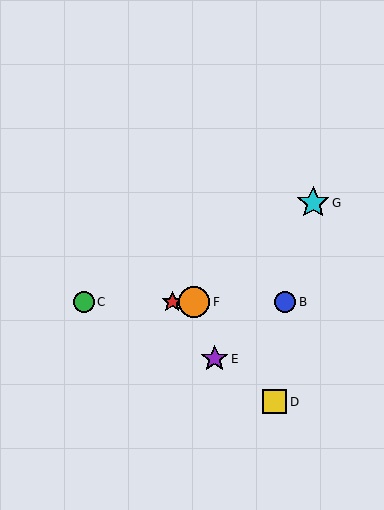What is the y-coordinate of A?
Object A is at y≈302.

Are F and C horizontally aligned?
Yes, both are at y≈302.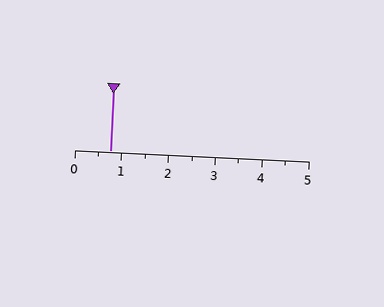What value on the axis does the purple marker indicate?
The marker indicates approximately 0.8.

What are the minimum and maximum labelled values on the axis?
The axis runs from 0 to 5.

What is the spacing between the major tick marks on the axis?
The major ticks are spaced 1 apart.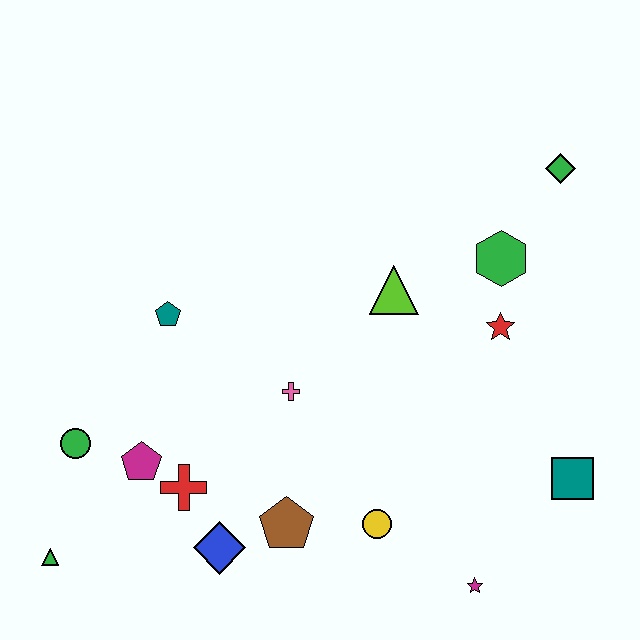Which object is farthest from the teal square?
The green triangle is farthest from the teal square.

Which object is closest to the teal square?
The magenta star is closest to the teal square.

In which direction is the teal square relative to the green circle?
The teal square is to the right of the green circle.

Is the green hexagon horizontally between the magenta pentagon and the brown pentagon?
No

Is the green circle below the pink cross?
Yes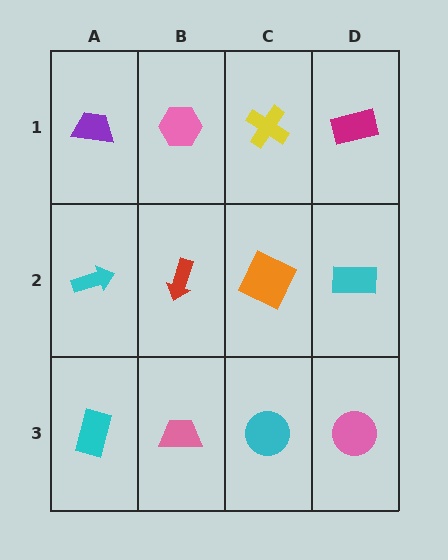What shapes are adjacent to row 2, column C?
A yellow cross (row 1, column C), a cyan circle (row 3, column C), a red arrow (row 2, column B), a cyan rectangle (row 2, column D).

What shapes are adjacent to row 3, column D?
A cyan rectangle (row 2, column D), a cyan circle (row 3, column C).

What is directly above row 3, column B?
A red arrow.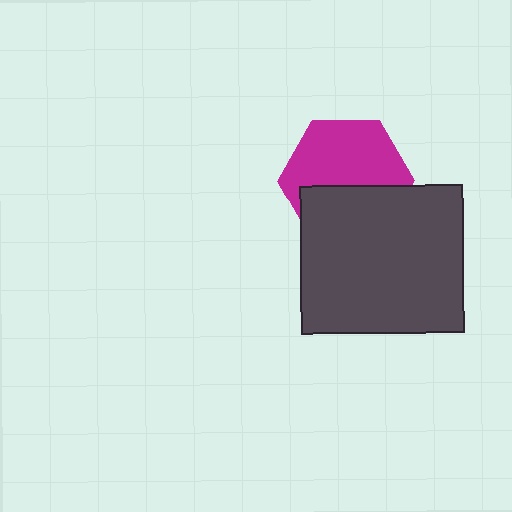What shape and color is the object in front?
The object in front is a dark gray rectangle.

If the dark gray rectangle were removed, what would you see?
You would see the complete magenta hexagon.